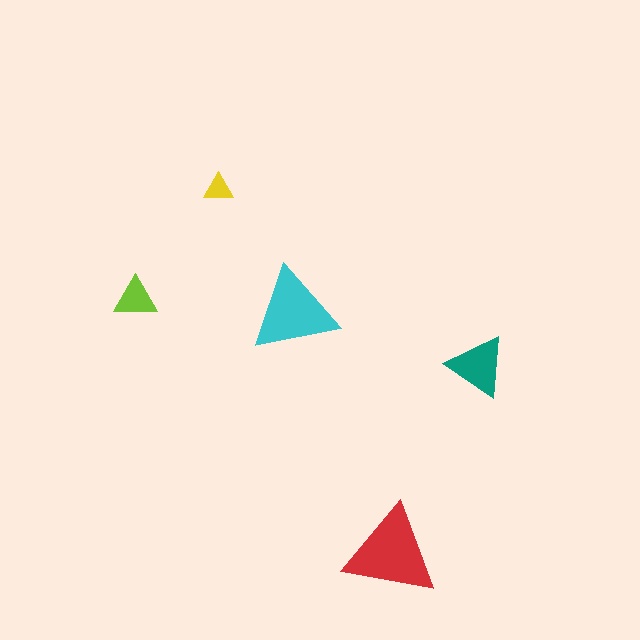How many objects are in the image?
There are 5 objects in the image.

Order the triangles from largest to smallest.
the red one, the cyan one, the teal one, the lime one, the yellow one.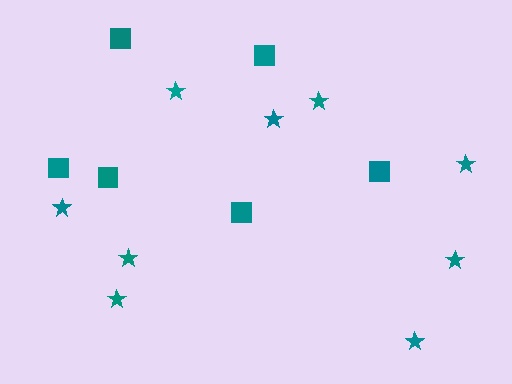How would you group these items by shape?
There are 2 groups: one group of squares (6) and one group of stars (9).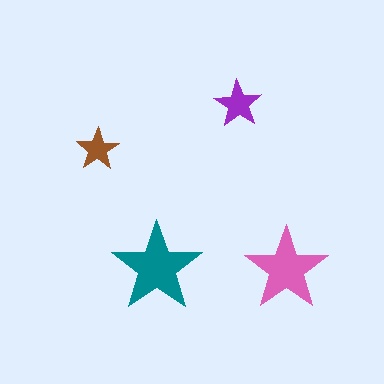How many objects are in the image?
There are 4 objects in the image.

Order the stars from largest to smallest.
the teal one, the pink one, the purple one, the brown one.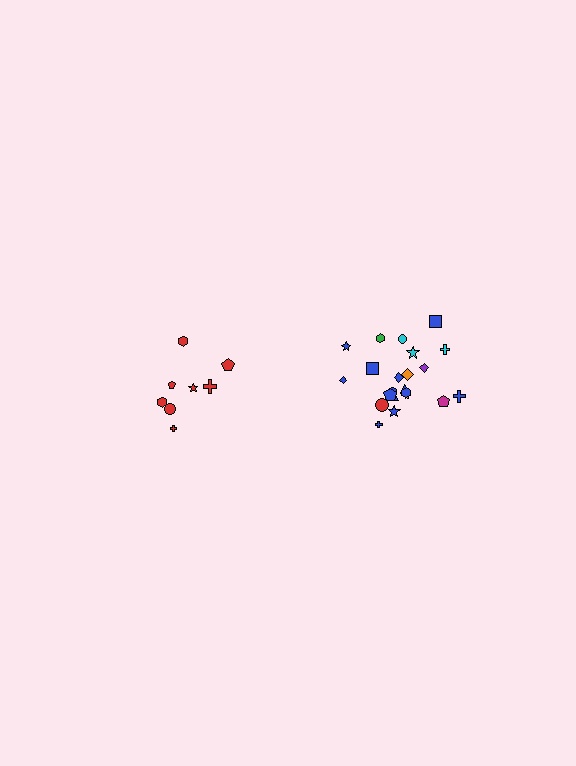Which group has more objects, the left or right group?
The right group.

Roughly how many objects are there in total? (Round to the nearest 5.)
Roughly 30 objects in total.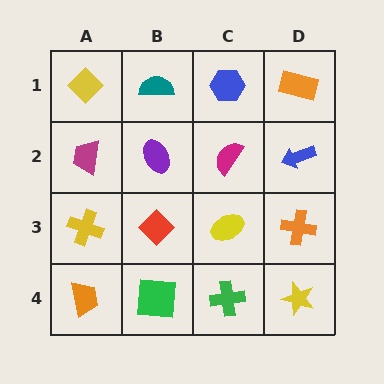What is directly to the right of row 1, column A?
A teal semicircle.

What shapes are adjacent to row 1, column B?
A purple ellipse (row 2, column B), a yellow diamond (row 1, column A), a blue hexagon (row 1, column C).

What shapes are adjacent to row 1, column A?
A magenta trapezoid (row 2, column A), a teal semicircle (row 1, column B).